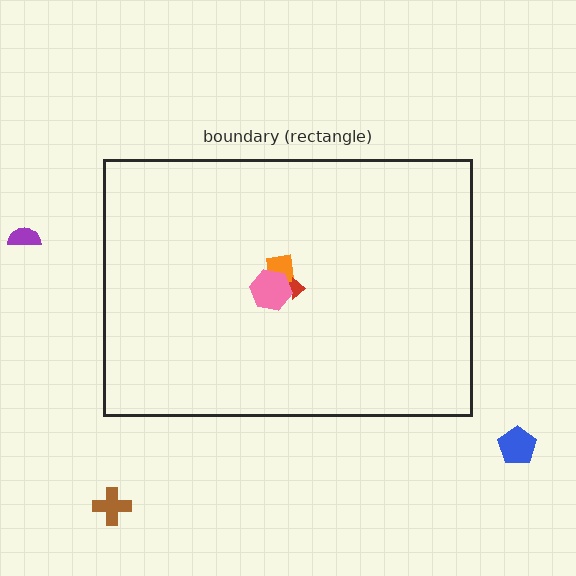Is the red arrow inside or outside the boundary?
Inside.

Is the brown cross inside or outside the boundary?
Outside.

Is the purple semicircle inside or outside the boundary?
Outside.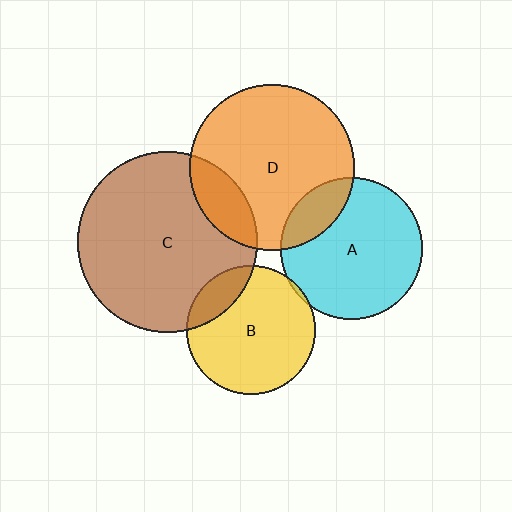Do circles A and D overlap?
Yes.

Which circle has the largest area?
Circle C (brown).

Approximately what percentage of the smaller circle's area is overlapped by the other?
Approximately 20%.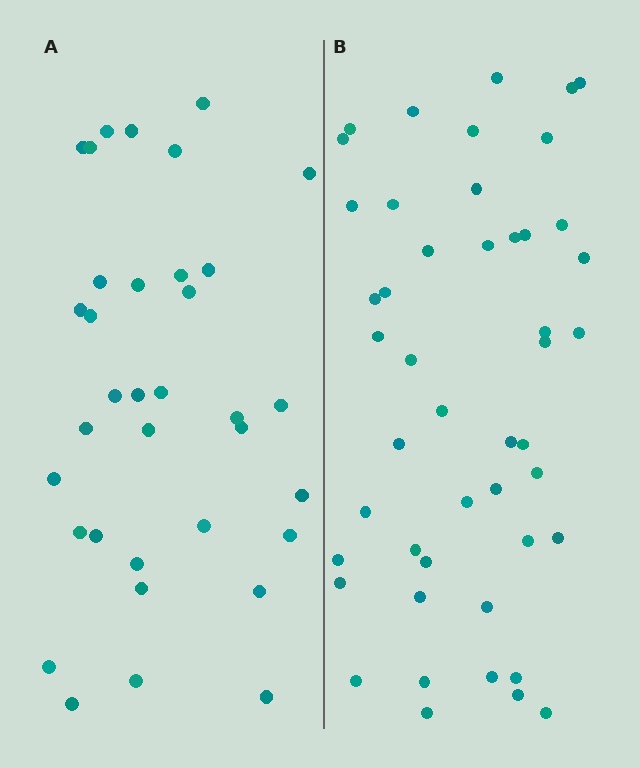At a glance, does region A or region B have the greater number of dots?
Region B (the right region) has more dots.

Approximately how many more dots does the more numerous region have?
Region B has roughly 12 or so more dots than region A.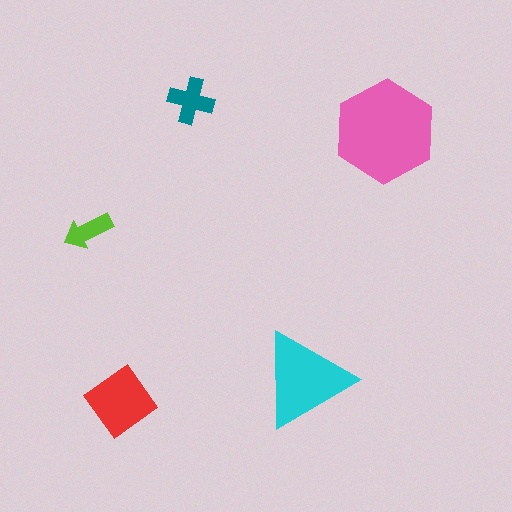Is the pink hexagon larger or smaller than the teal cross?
Larger.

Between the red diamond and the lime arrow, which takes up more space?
The red diamond.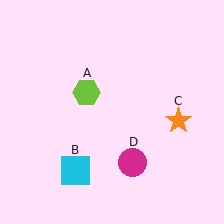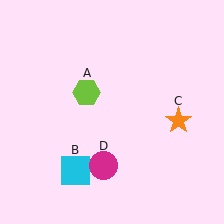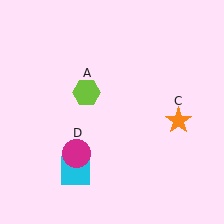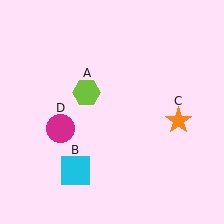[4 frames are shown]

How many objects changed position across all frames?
1 object changed position: magenta circle (object D).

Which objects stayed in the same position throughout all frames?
Lime hexagon (object A) and cyan square (object B) and orange star (object C) remained stationary.